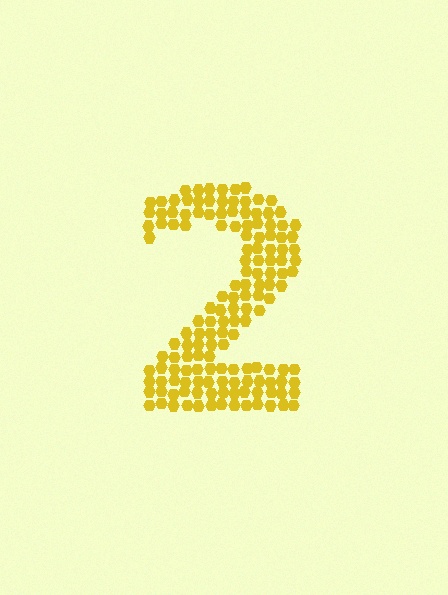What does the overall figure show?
The overall figure shows the digit 2.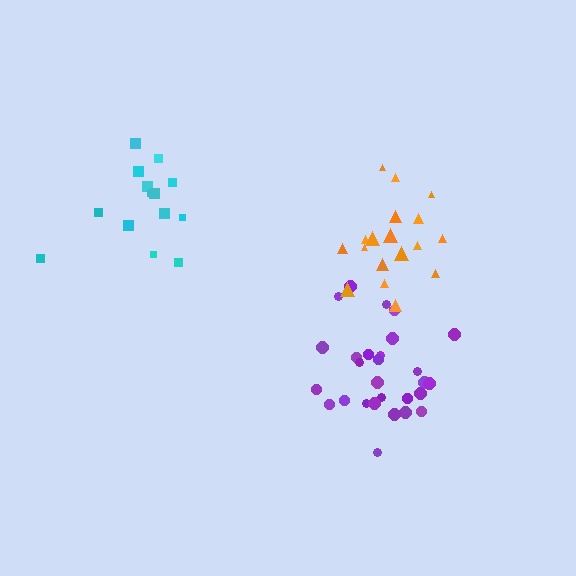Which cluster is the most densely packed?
Orange.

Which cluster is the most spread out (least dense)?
Cyan.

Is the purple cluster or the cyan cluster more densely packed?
Purple.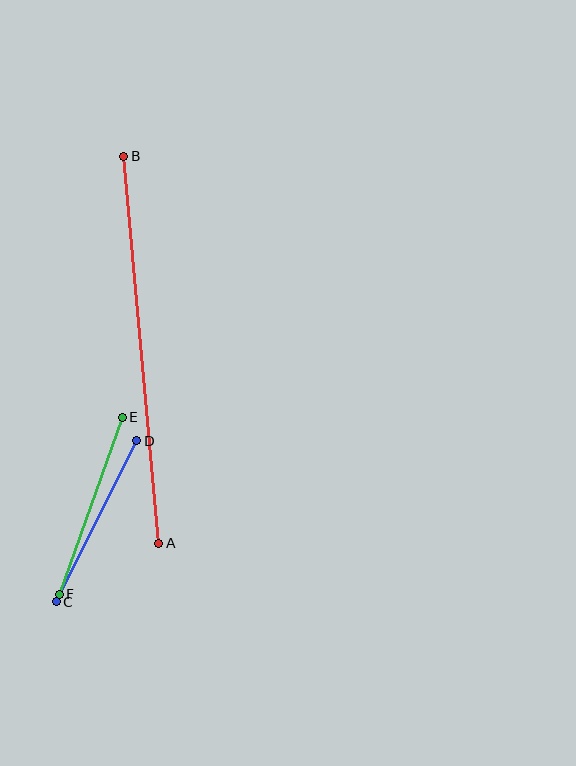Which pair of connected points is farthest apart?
Points A and B are farthest apart.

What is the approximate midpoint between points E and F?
The midpoint is at approximately (91, 506) pixels.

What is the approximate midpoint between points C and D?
The midpoint is at approximately (96, 521) pixels.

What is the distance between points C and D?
The distance is approximately 180 pixels.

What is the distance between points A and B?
The distance is approximately 389 pixels.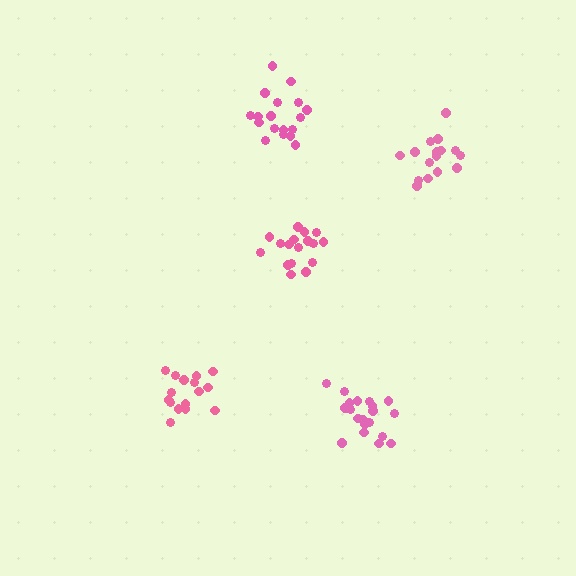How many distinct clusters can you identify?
There are 5 distinct clusters.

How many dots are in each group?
Group 1: 20 dots, Group 2: 18 dots, Group 3: 16 dots, Group 4: 17 dots, Group 5: 16 dots (87 total).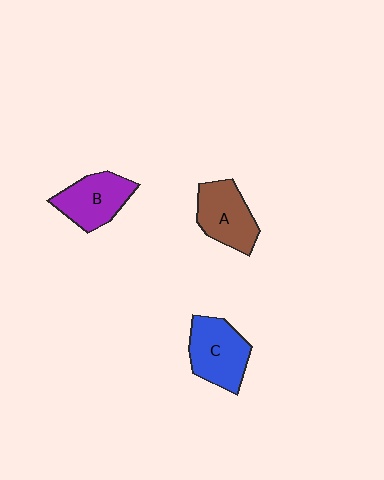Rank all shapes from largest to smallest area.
From largest to smallest: C (blue), B (purple), A (brown).